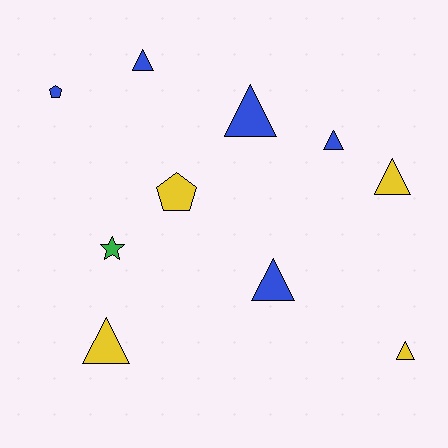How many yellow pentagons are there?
There is 1 yellow pentagon.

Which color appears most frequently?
Blue, with 5 objects.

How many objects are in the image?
There are 10 objects.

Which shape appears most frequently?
Triangle, with 7 objects.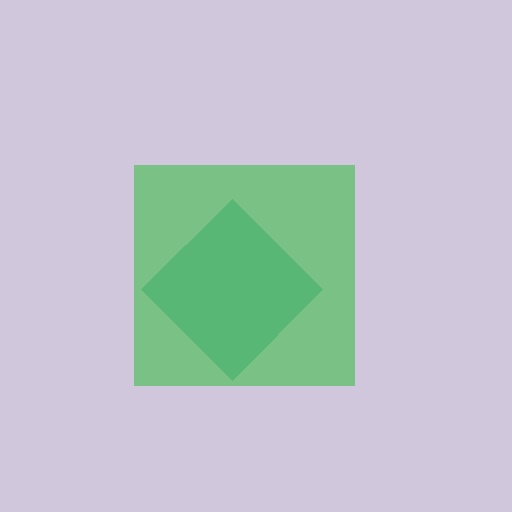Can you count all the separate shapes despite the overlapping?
Yes, there are 2 separate shapes.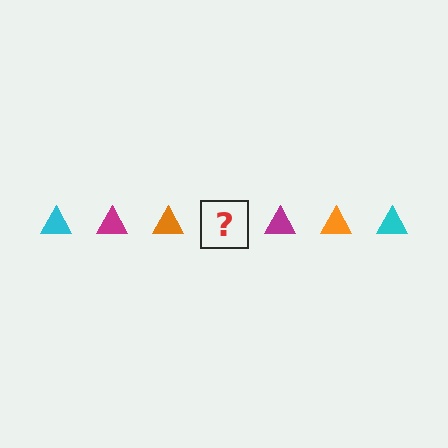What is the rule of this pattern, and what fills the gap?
The rule is that the pattern cycles through cyan, magenta, orange triangles. The gap should be filled with a cyan triangle.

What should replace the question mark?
The question mark should be replaced with a cyan triangle.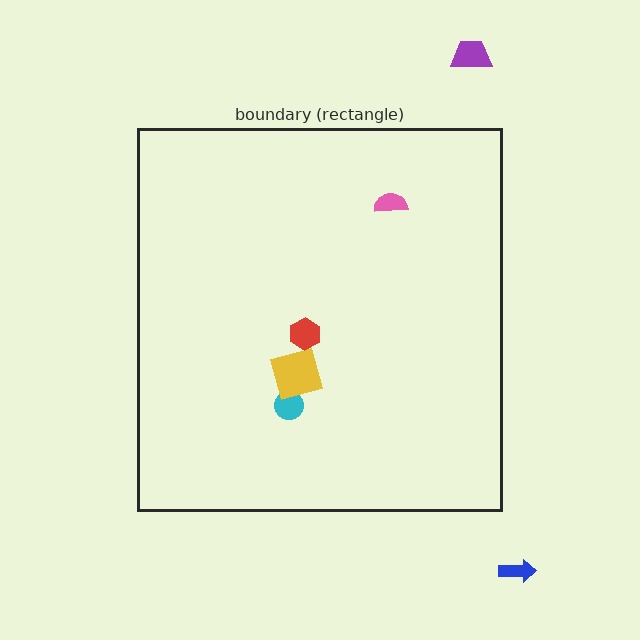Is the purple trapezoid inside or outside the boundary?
Outside.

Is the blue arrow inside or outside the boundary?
Outside.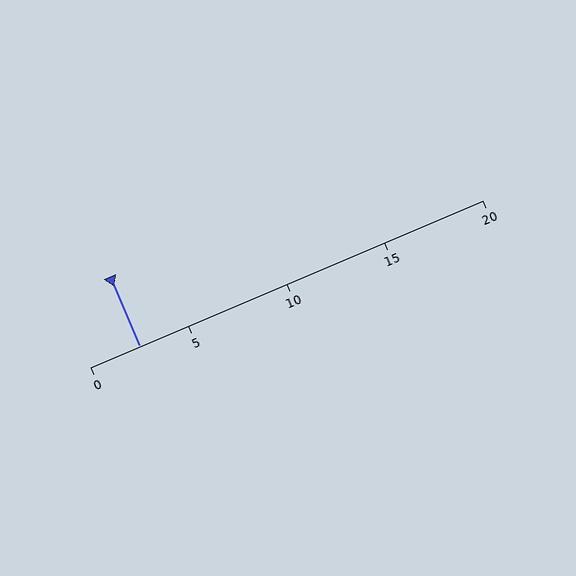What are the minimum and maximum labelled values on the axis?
The axis runs from 0 to 20.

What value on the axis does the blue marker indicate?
The marker indicates approximately 2.5.